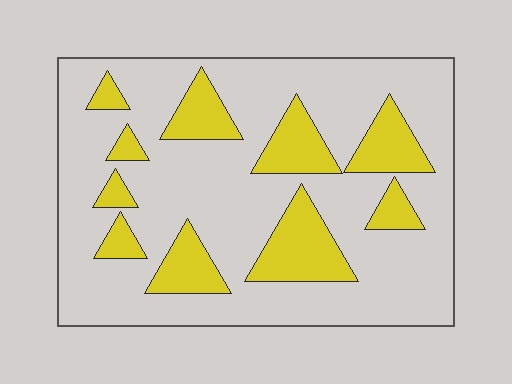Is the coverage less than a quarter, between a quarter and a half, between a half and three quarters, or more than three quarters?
Less than a quarter.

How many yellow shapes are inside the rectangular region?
10.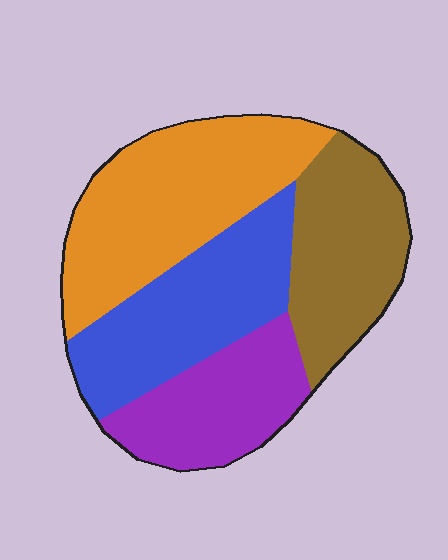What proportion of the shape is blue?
Blue covers about 25% of the shape.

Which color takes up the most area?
Orange, at roughly 30%.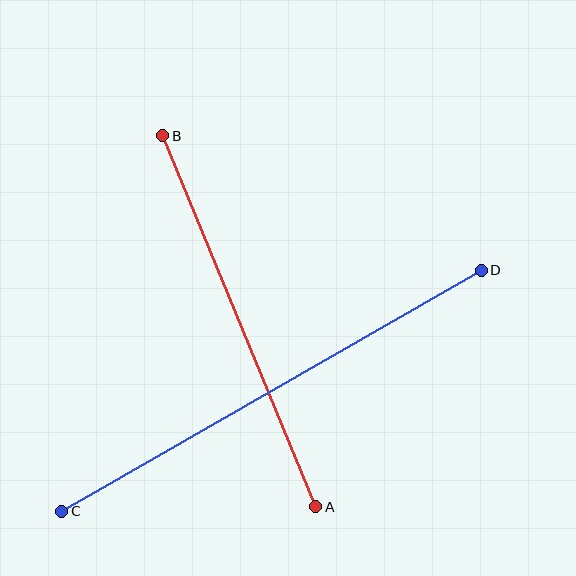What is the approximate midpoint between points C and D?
The midpoint is at approximately (272, 391) pixels.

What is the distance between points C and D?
The distance is approximately 484 pixels.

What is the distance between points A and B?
The distance is approximately 401 pixels.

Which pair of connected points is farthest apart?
Points C and D are farthest apart.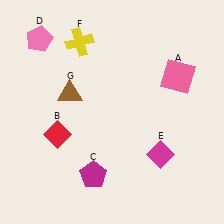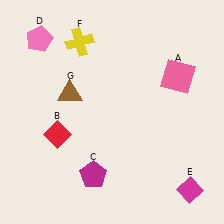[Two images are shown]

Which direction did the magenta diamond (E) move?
The magenta diamond (E) moved down.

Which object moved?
The magenta diamond (E) moved down.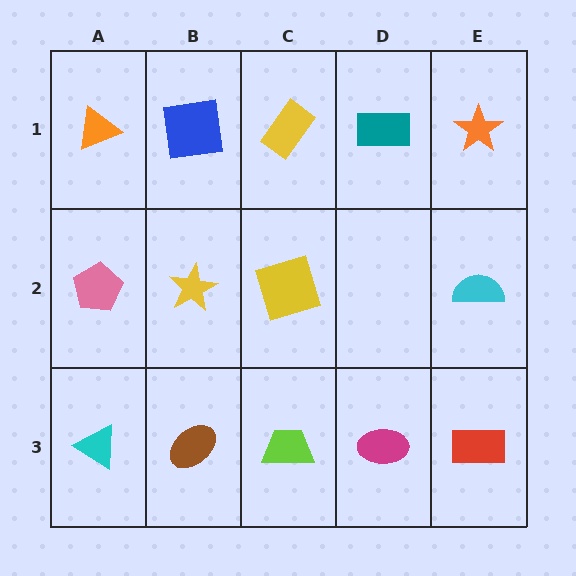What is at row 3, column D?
A magenta ellipse.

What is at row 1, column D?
A teal rectangle.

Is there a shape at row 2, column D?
No, that cell is empty.